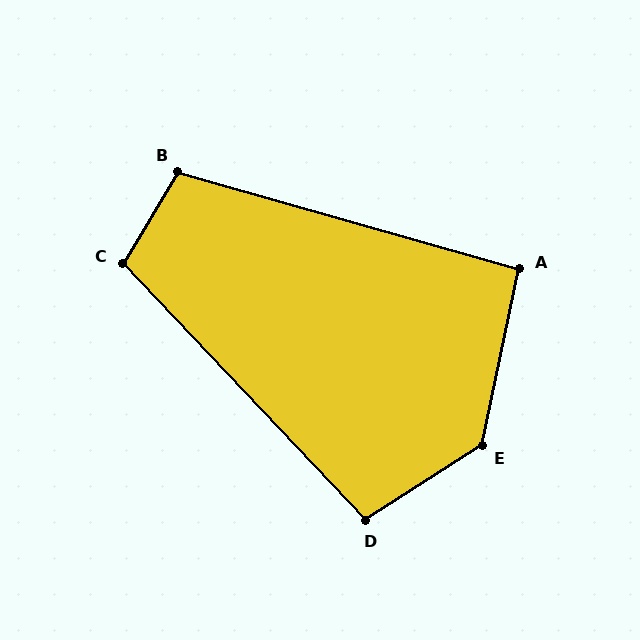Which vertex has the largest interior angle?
E, at approximately 134 degrees.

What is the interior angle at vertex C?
Approximately 106 degrees (obtuse).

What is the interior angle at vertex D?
Approximately 101 degrees (obtuse).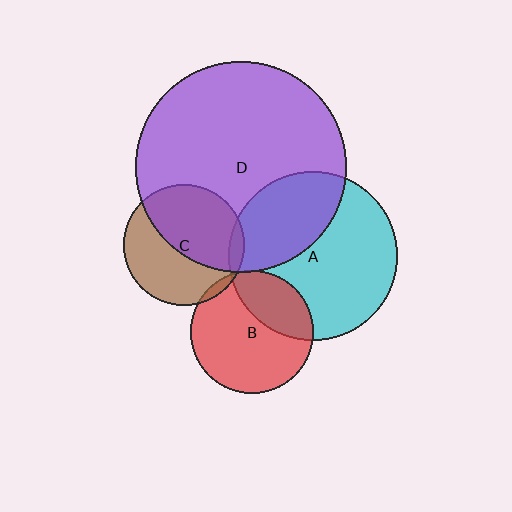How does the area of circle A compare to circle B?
Approximately 1.9 times.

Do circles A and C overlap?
Yes.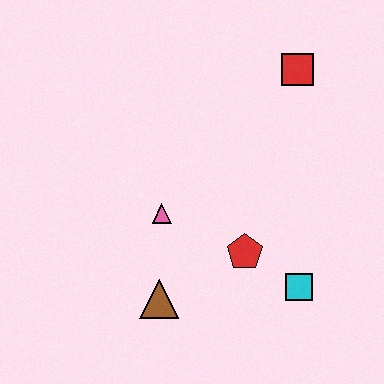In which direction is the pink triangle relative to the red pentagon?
The pink triangle is to the left of the red pentagon.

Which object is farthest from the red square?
The brown triangle is farthest from the red square.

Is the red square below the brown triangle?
No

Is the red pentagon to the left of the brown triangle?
No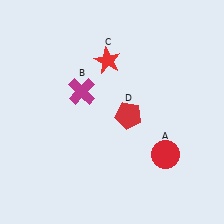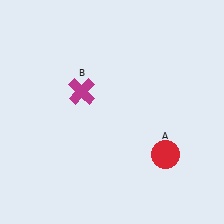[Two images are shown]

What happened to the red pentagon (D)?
The red pentagon (D) was removed in Image 2. It was in the bottom-right area of Image 1.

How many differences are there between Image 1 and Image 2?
There are 2 differences between the two images.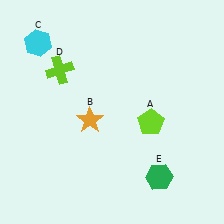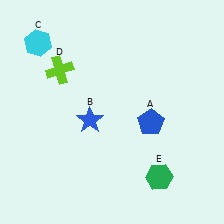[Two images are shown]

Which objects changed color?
A changed from lime to blue. B changed from orange to blue.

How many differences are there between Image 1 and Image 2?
There are 2 differences between the two images.